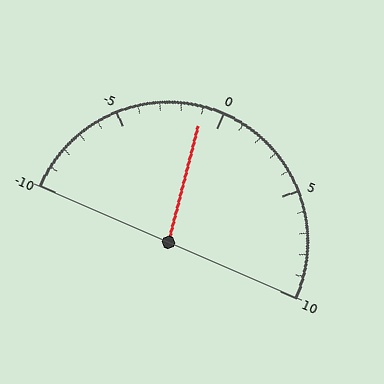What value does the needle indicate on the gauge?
The needle indicates approximately -1.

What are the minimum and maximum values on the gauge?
The gauge ranges from -10 to 10.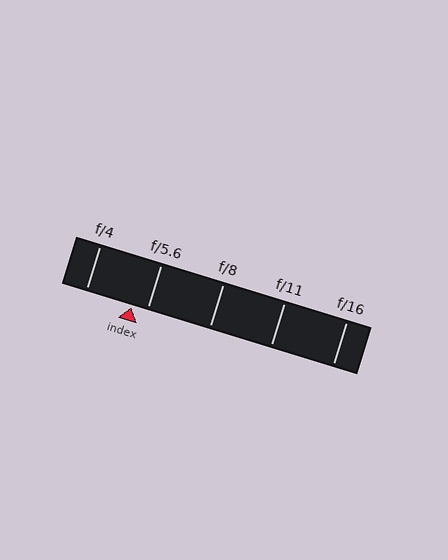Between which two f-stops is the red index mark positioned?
The index mark is between f/4 and f/5.6.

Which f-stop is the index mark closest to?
The index mark is closest to f/5.6.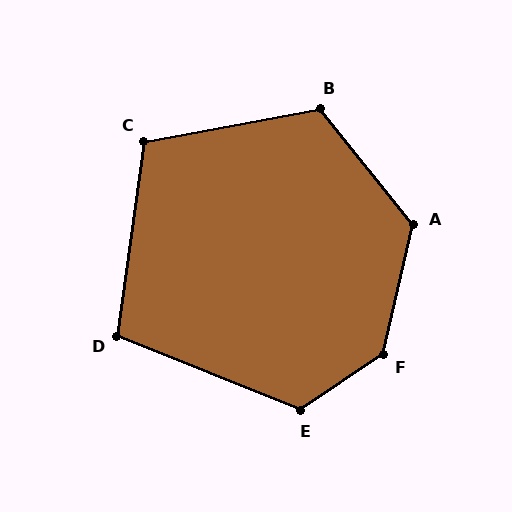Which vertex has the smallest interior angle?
D, at approximately 104 degrees.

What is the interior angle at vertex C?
Approximately 108 degrees (obtuse).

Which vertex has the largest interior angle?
F, at approximately 137 degrees.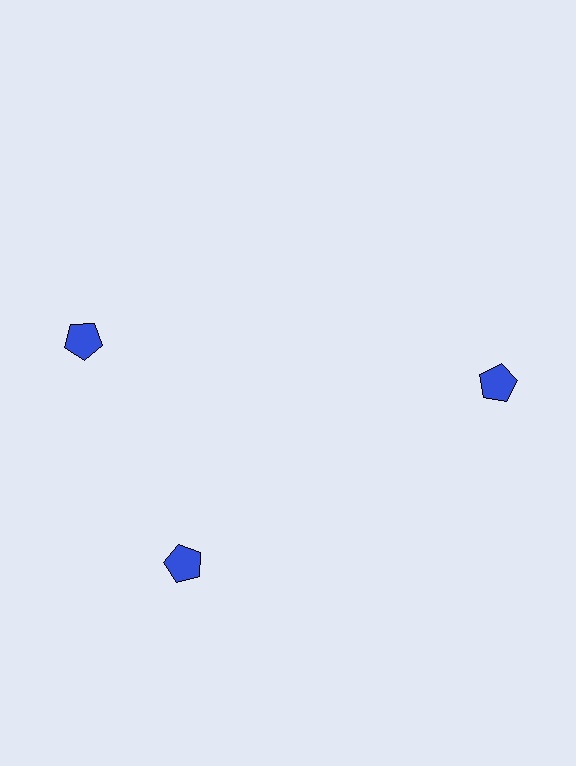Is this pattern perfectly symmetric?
No. The 3 blue pentagons are arranged in a ring, but one element near the 11 o'clock position is rotated out of alignment along the ring, breaking the 3-fold rotational symmetry.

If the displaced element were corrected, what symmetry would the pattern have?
It would have 3-fold rotational symmetry — the pattern would map onto itself every 120 degrees.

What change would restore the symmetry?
The symmetry would be restored by rotating it back into even spacing with its neighbors so that all 3 pentagons sit at equal angles and equal distance from the center.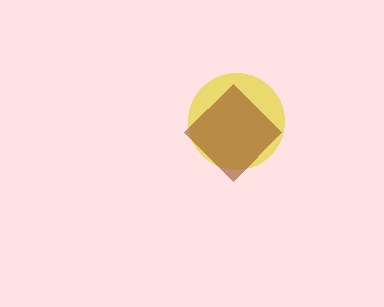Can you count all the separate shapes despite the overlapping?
Yes, there are 2 separate shapes.